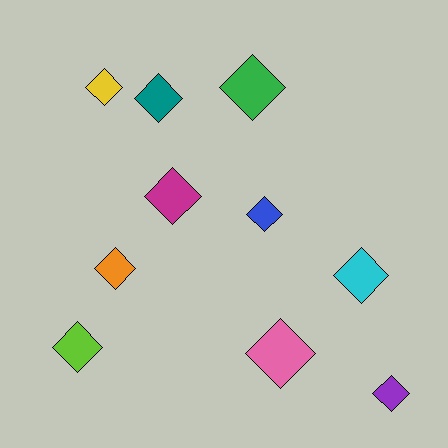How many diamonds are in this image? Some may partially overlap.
There are 10 diamonds.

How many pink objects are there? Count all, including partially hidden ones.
There is 1 pink object.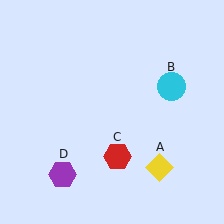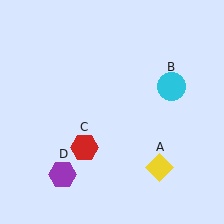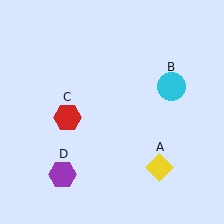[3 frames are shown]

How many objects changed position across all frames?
1 object changed position: red hexagon (object C).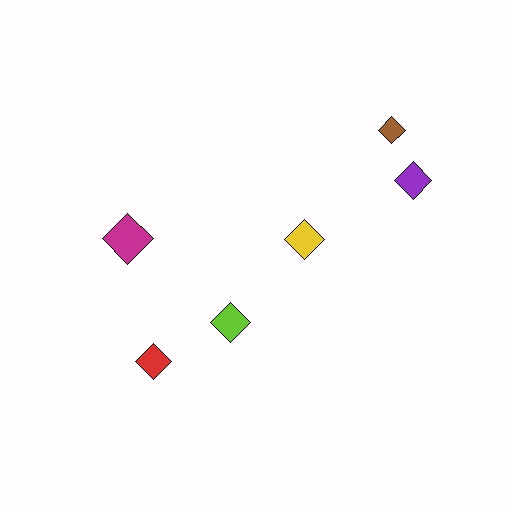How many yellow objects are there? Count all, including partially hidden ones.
There is 1 yellow object.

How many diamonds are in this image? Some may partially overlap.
There are 6 diamonds.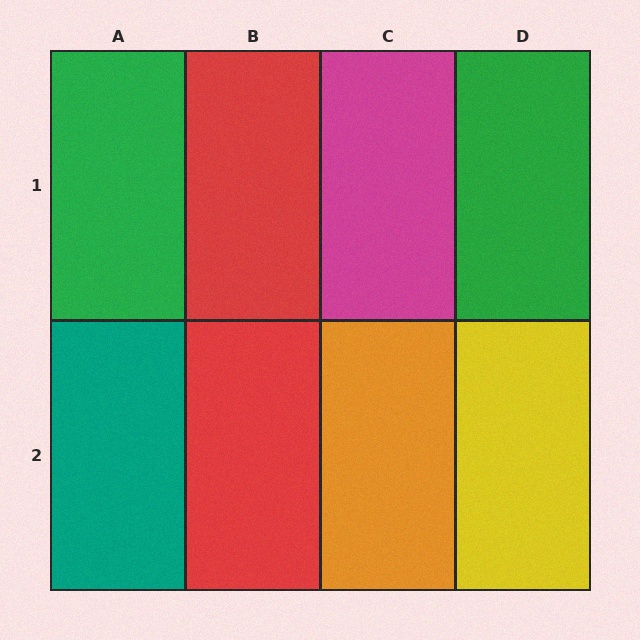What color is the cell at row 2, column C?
Orange.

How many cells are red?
2 cells are red.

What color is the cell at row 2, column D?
Yellow.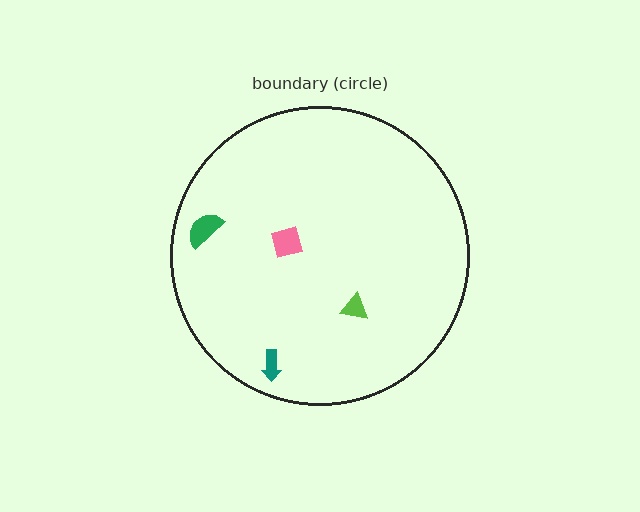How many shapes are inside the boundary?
4 inside, 0 outside.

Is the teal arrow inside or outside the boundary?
Inside.